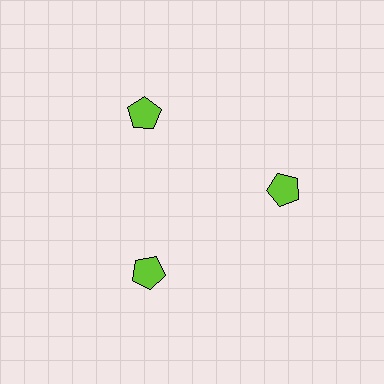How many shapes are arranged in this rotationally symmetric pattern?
There are 3 shapes, arranged in 3 groups of 1.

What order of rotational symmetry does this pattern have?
This pattern has 3-fold rotational symmetry.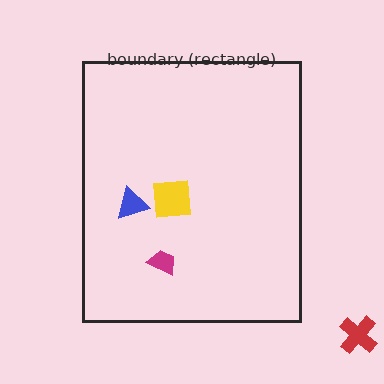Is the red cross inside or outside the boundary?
Outside.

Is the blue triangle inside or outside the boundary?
Inside.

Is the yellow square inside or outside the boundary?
Inside.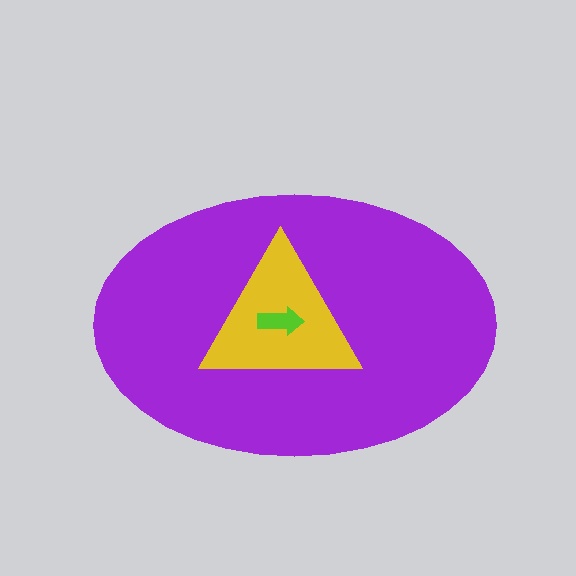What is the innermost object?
The lime arrow.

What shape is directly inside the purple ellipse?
The yellow triangle.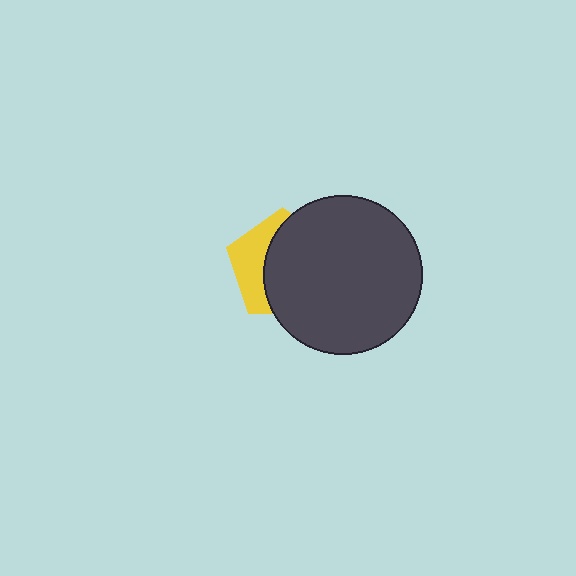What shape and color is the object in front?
The object in front is a dark gray circle.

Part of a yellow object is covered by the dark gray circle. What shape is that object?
It is a pentagon.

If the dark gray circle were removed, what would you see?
You would see the complete yellow pentagon.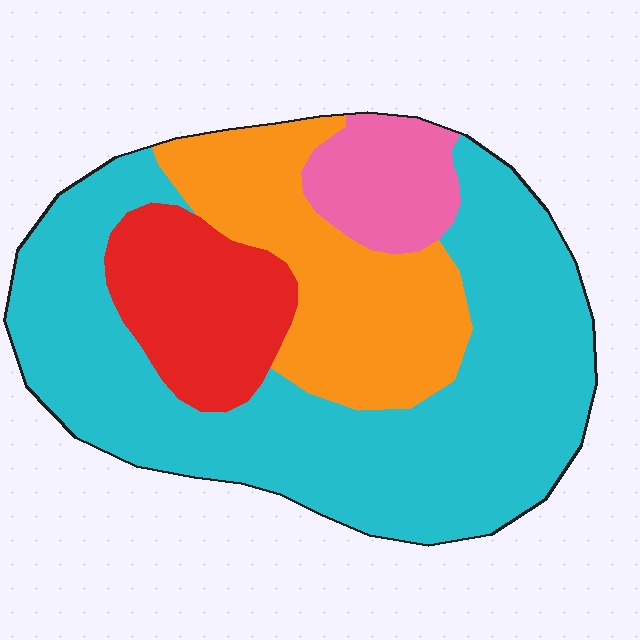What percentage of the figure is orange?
Orange covers around 20% of the figure.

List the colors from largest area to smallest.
From largest to smallest: cyan, orange, red, pink.